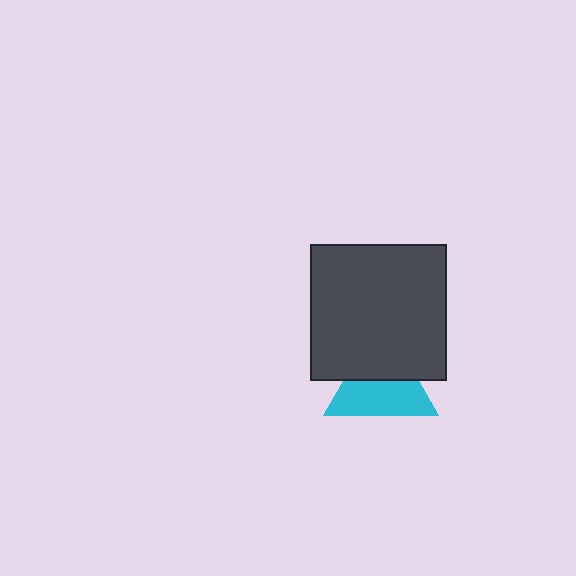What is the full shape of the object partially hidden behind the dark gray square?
The partially hidden object is a cyan triangle.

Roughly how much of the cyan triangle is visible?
About half of it is visible (roughly 56%).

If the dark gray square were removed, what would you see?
You would see the complete cyan triangle.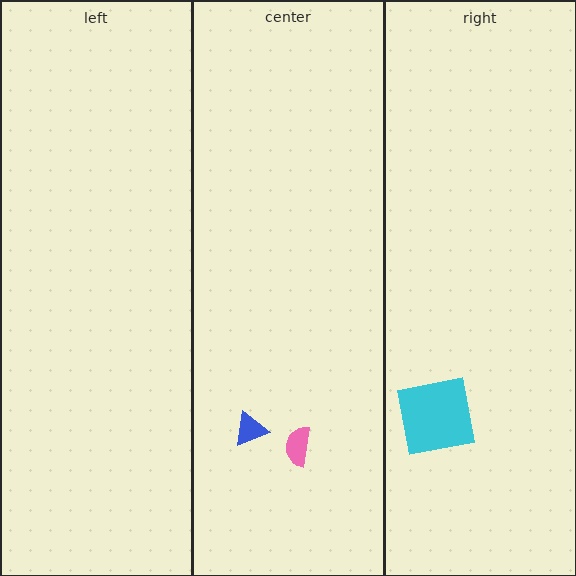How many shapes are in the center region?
2.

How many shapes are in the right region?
1.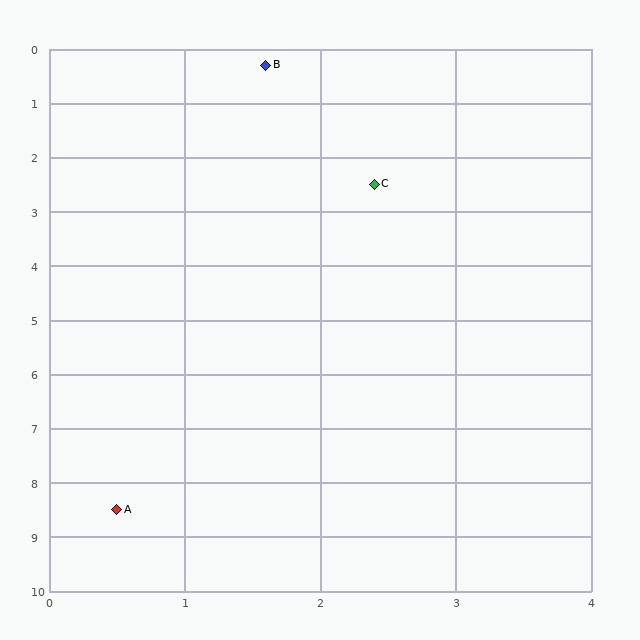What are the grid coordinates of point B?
Point B is at approximately (1.6, 0.3).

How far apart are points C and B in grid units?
Points C and B are about 2.3 grid units apart.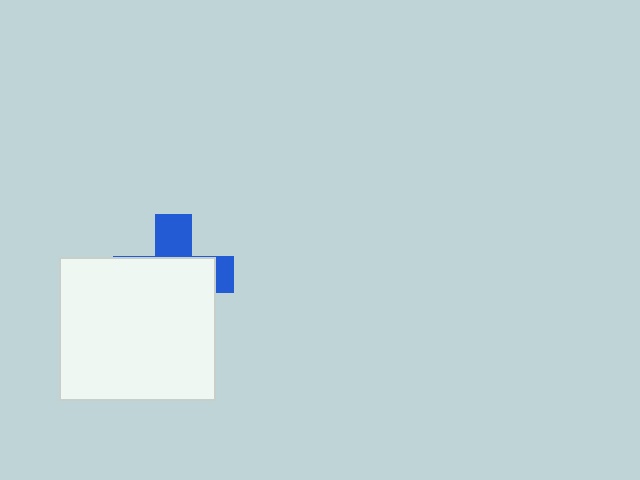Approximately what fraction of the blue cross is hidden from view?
Roughly 68% of the blue cross is hidden behind the white rectangle.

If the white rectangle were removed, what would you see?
You would see the complete blue cross.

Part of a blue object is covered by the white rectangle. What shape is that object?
It is a cross.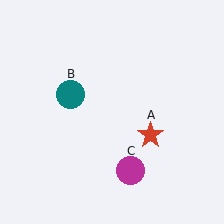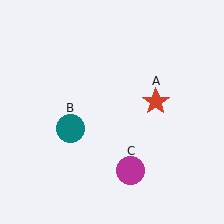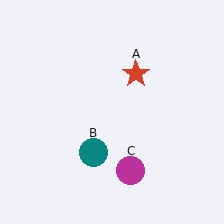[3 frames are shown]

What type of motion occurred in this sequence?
The red star (object A), teal circle (object B) rotated counterclockwise around the center of the scene.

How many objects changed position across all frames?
2 objects changed position: red star (object A), teal circle (object B).